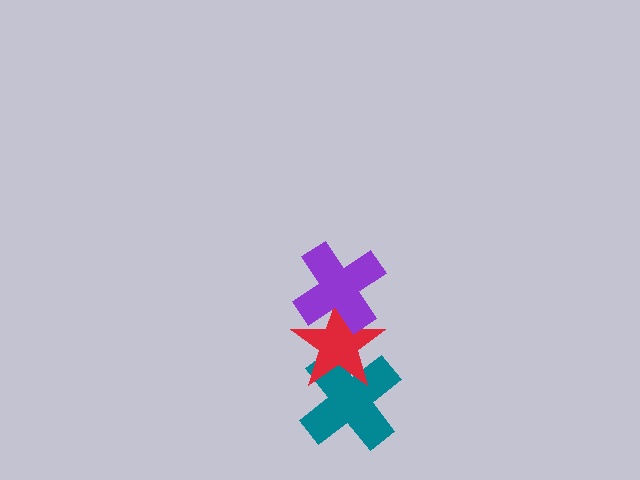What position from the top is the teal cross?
The teal cross is 3rd from the top.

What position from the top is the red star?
The red star is 2nd from the top.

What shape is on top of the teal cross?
The red star is on top of the teal cross.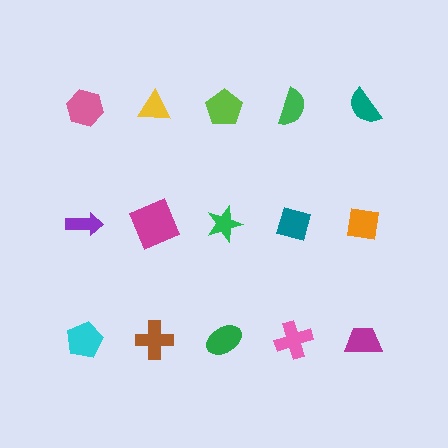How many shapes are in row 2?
5 shapes.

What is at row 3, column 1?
A cyan pentagon.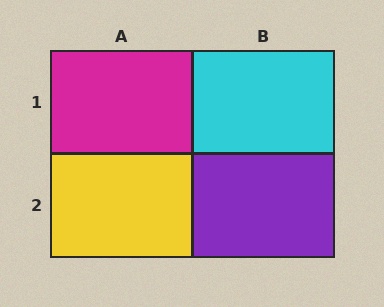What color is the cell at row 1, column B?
Cyan.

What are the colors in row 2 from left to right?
Yellow, purple.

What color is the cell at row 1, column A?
Magenta.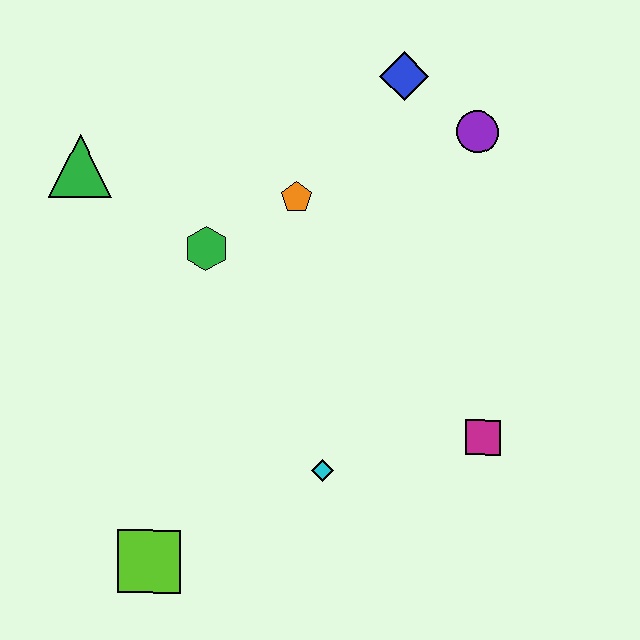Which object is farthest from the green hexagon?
The magenta square is farthest from the green hexagon.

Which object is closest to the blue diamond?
The purple circle is closest to the blue diamond.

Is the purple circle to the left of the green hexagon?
No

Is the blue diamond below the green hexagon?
No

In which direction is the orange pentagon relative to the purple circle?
The orange pentagon is to the left of the purple circle.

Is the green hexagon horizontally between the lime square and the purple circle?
Yes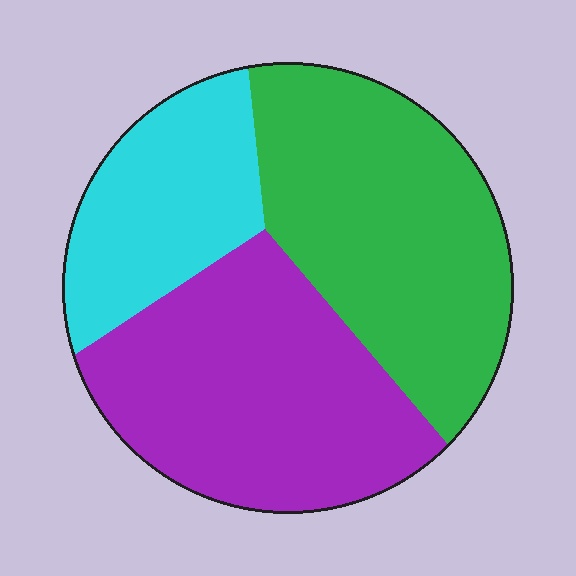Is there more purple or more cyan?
Purple.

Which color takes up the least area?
Cyan, at roughly 20%.